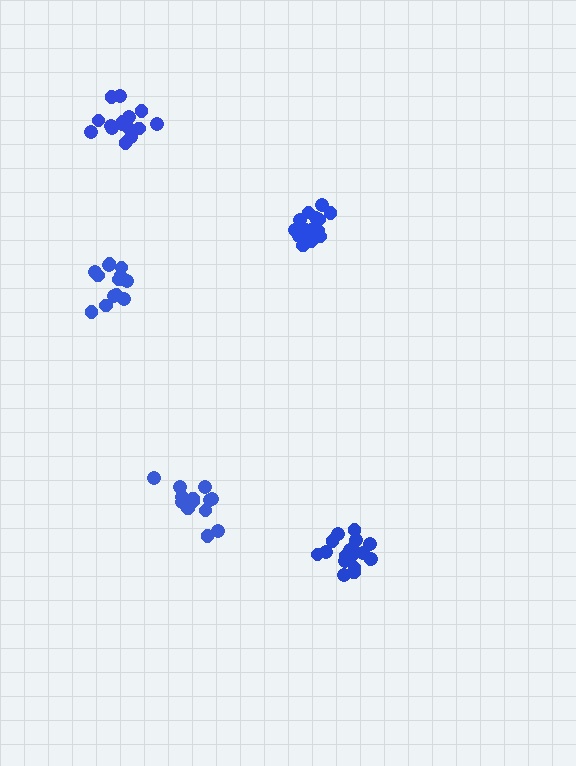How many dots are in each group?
Group 1: 13 dots, Group 2: 15 dots, Group 3: 18 dots, Group 4: 19 dots, Group 5: 15 dots (80 total).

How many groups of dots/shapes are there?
There are 5 groups.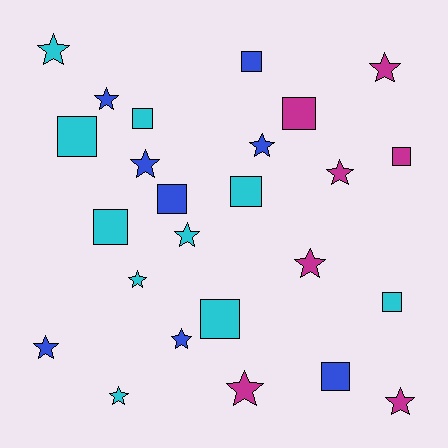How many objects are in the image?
There are 25 objects.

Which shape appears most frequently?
Star, with 14 objects.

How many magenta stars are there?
There are 5 magenta stars.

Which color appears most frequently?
Cyan, with 10 objects.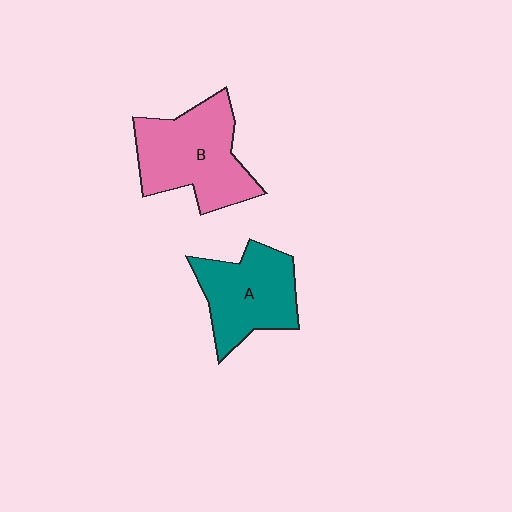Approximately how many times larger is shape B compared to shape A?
Approximately 1.2 times.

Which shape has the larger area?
Shape B (pink).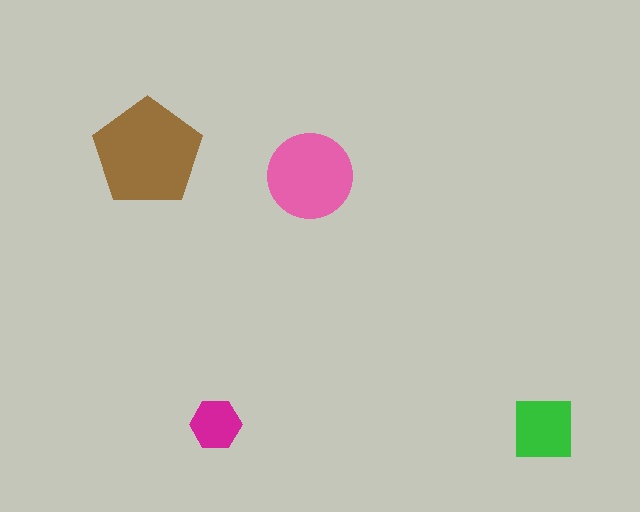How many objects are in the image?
There are 4 objects in the image.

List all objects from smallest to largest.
The magenta hexagon, the green square, the pink circle, the brown pentagon.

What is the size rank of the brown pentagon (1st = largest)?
1st.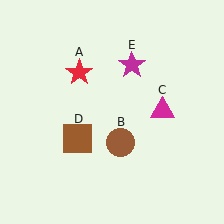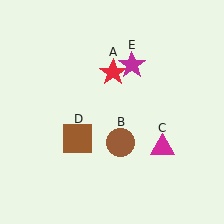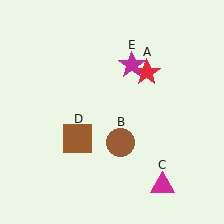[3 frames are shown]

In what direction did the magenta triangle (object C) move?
The magenta triangle (object C) moved down.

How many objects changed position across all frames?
2 objects changed position: red star (object A), magenta triangle (object C).